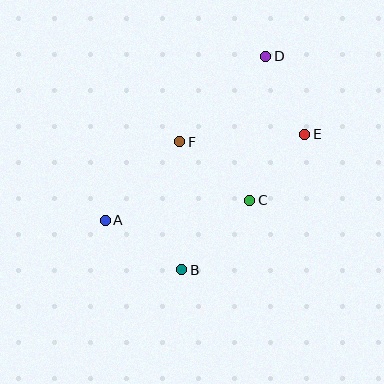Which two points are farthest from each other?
Points B and D are farthest from each other.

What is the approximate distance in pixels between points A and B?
The distance between A and B is approximately 91 pixels.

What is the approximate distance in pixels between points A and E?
The distance between A and E is approximately 217 pixels.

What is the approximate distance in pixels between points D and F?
The distance between D and F is approximately 122 pixels.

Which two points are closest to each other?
Points C and E are closest to each other.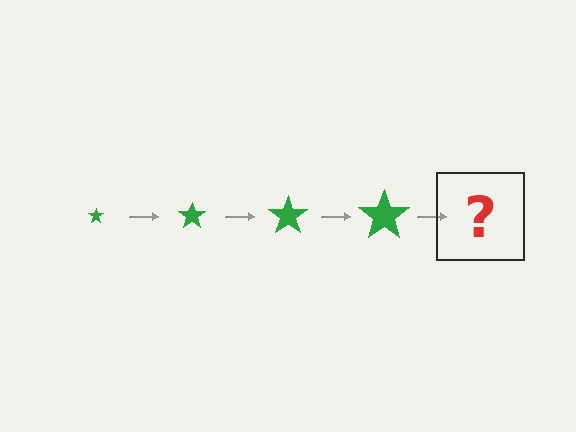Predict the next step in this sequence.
The next step is a green star, larger than the previous one.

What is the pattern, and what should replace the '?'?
The pattern is that the star gets progressively larger each step. The '?' should be a green star, larger than the previous one.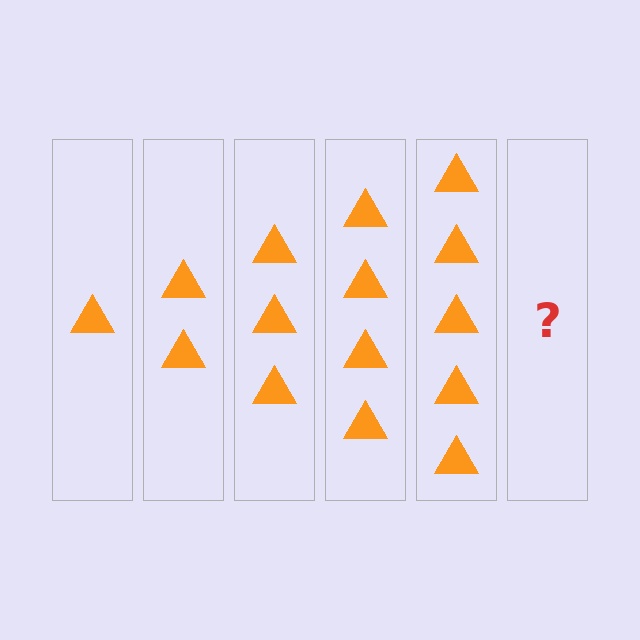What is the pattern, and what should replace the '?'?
The pattern is that each step adds one more triangle. The '?' should be 6 triangles.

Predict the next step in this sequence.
The next step is 6 triangles.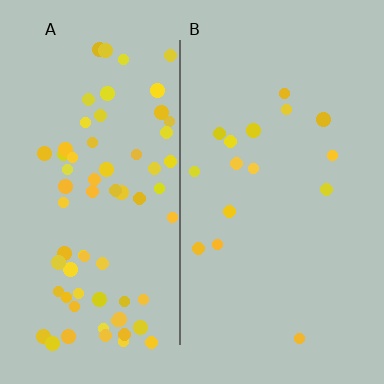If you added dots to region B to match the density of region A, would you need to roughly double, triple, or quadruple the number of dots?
Approximately quadruple.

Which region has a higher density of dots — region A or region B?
A (the left).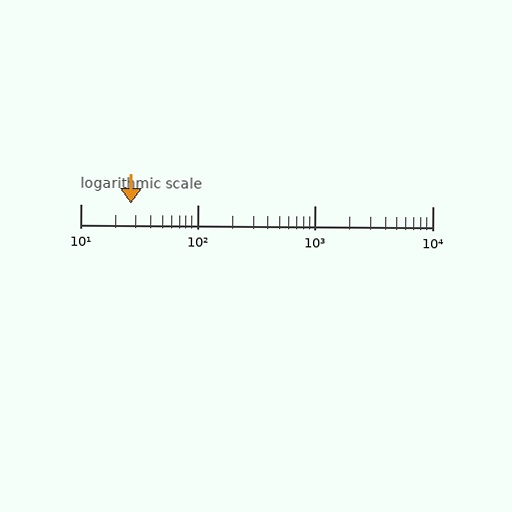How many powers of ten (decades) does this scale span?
The scale spans 3 decades, from 10 to 10000.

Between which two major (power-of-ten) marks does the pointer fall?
The pointer is between 10 and 100.